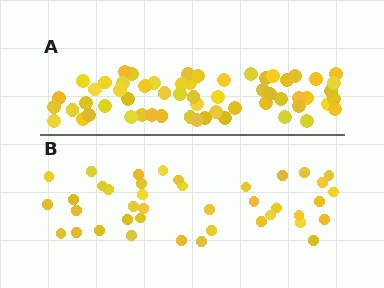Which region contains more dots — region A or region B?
Region A (the top region) has more dots.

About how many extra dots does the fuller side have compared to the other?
Region A has approximately 20 more dots than region B.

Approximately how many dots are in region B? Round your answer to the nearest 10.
About 40 dots.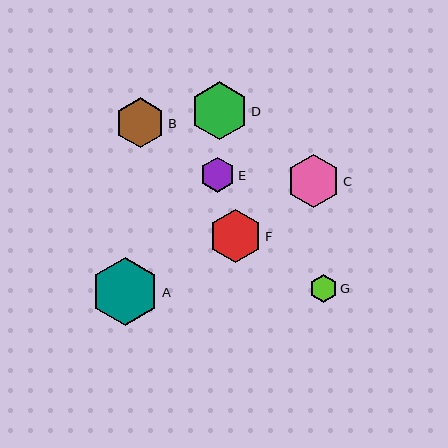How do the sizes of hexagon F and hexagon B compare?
Hexagon F and hexagon B are approximately the same size.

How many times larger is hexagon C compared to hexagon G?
Hexagon C is approximately 1.9 times the size of hexagon G.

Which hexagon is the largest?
Hexagon A is the largest with a size of approximately 68 pixels.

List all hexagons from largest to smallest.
From largest to smallest: A, D, F, C, B, E, G.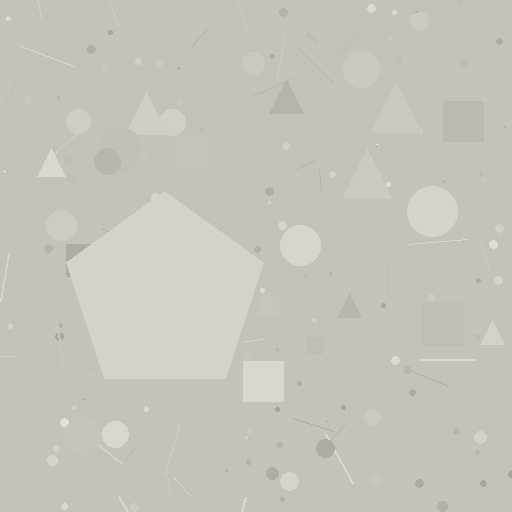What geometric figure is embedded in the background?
A pentagon is embedded in the background.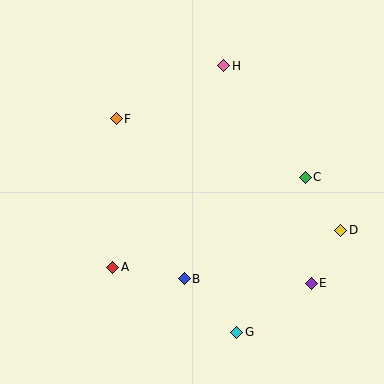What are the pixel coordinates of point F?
Point F is at (116, 119).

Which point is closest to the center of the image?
Point B at (184, 279) is closest to the center.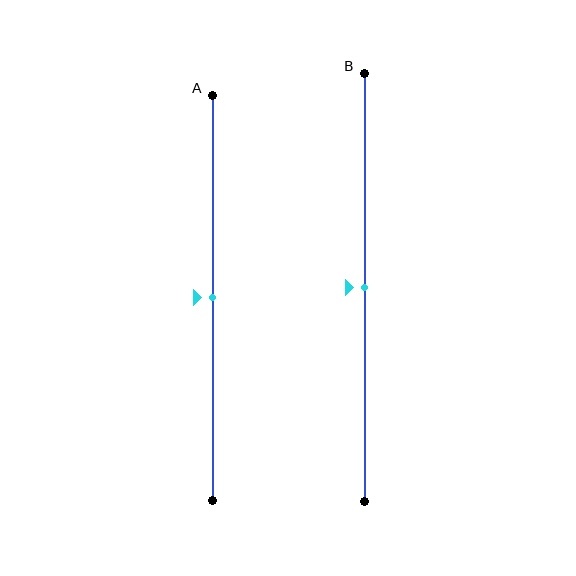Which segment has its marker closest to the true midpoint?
Segment A has its marker closest to the true midpoint.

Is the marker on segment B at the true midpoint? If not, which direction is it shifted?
Yes, the marker on segment B is at the true midpoint.